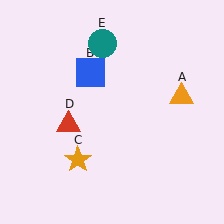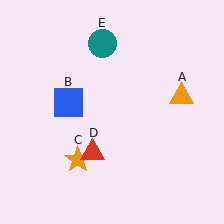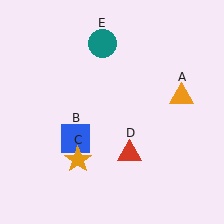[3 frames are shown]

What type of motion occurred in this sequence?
The blue square (object B), red triangle (object D) rotated counterclockwise around the center of the scene.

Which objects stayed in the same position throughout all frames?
Orange triangle (object A) and orange star (object C) and teal circle (object E) remained stationary.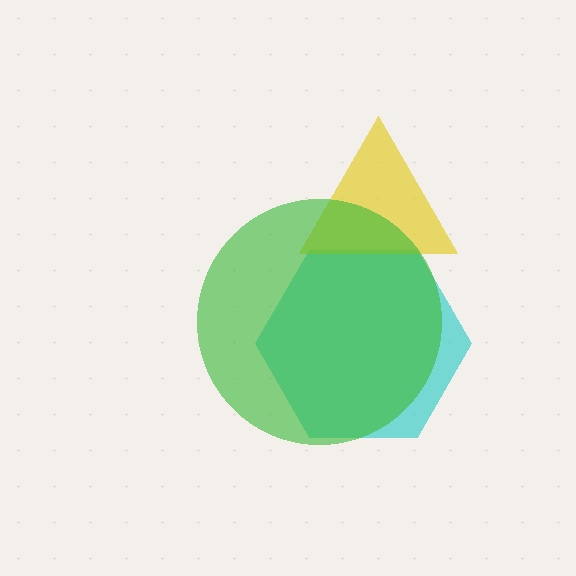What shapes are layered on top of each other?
The layered shapes are: a cyan hexagon, a yellow triangle, a green circle.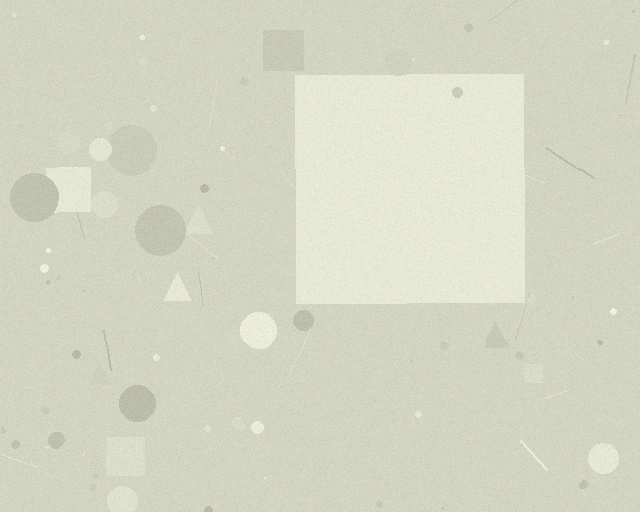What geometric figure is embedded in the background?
A square is embedded in the background.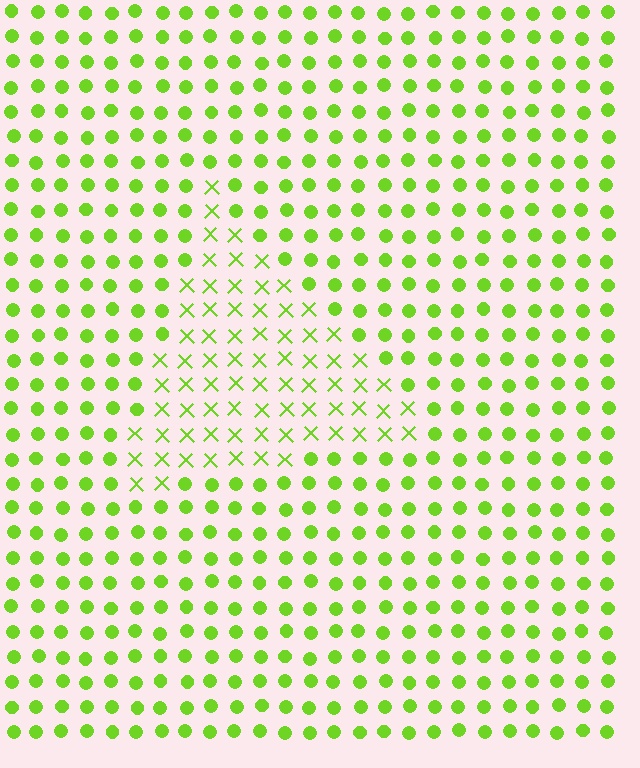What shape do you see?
I see a triangle.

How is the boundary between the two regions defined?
The boundary is defined by a change in element shape: X marks inside vs. circles outside. All elements share the same color and spacing.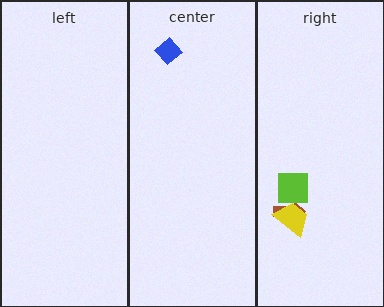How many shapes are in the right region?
3.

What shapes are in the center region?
The blue diamond.